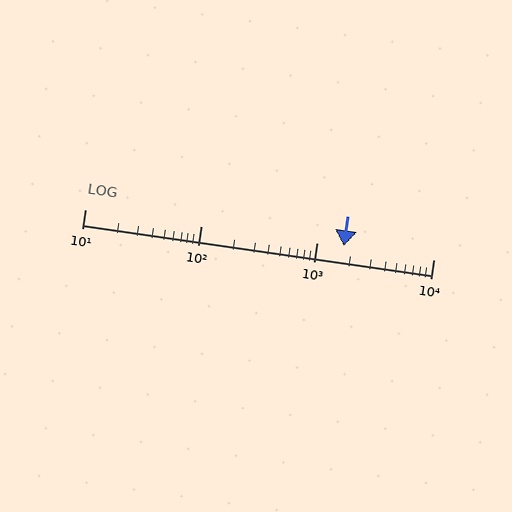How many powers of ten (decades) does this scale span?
The scale spans 3 decades, from 10 to 10000.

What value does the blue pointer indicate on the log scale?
The pointer indicates approximately 1700.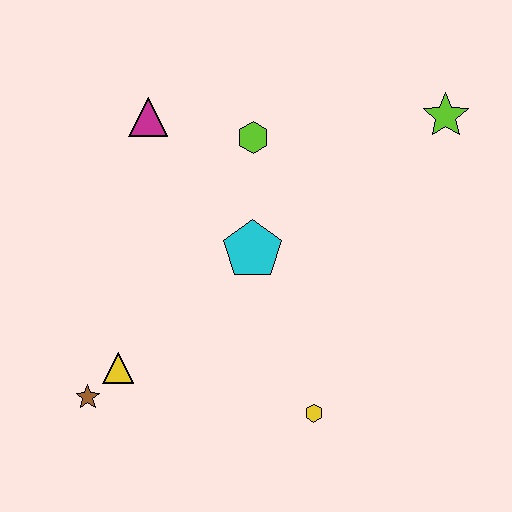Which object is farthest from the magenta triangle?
The yellow hexagon is farthest from the magenta triangle.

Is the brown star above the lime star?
No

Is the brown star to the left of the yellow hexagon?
Yes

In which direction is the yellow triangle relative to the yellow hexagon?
The yellow triangle is to the left of the yellow hexagon.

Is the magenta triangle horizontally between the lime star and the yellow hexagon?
No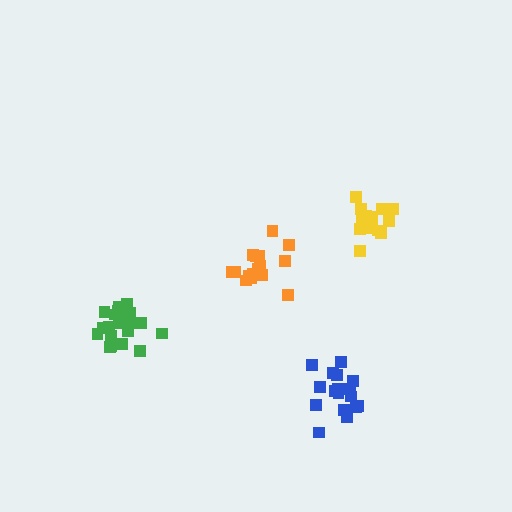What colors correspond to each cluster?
The clusters are colored: orange, green, blue, yellow.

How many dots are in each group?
Group 1: 16 dots, Group 2: 20 dots, Group 3: 17 dots, Group 4: 16 dots (69 total).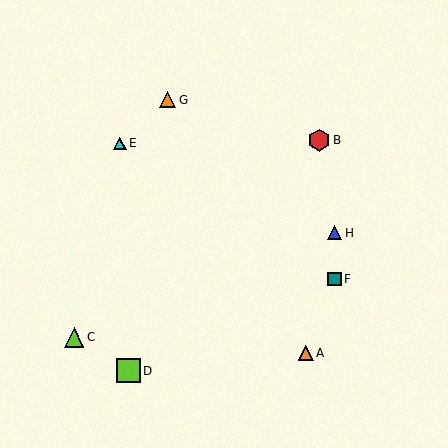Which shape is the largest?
The lime square (labeled D) is the largest.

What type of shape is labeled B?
Shape B is a red hexagon.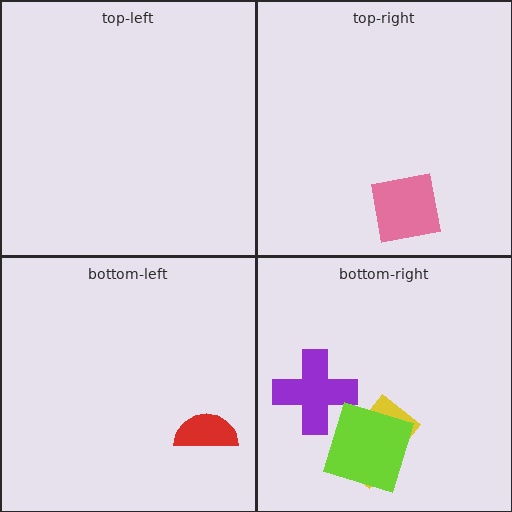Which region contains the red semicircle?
The bottom-left region.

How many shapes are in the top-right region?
1.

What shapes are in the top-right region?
The pink square.